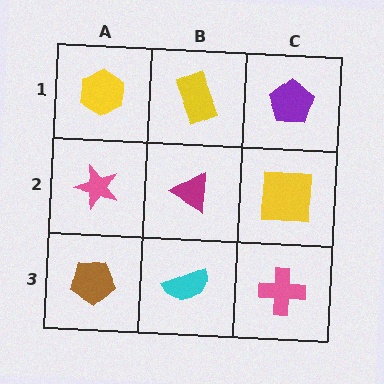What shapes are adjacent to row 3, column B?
A magenta triangle (row 2, column B), a brown pentagon (row 3, column A), a pink cross (row 3, column C).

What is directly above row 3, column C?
A yellow square.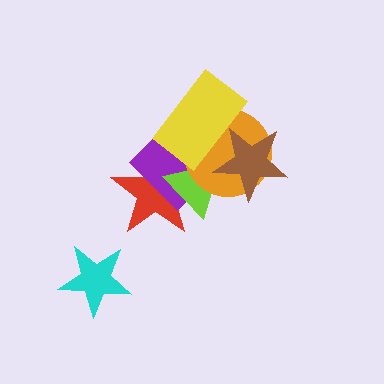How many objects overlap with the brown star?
4 objects overlap with the brown star.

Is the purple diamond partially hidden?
Yes, it is partially covered by another shape.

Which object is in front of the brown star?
The yellow rectangle is in front of the brown star.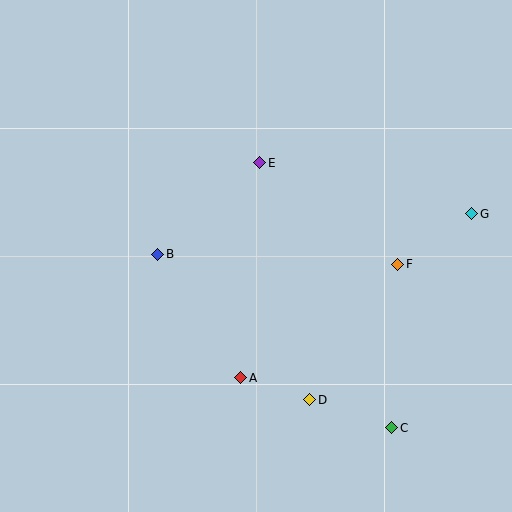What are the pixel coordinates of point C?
Point C is at (392, 428).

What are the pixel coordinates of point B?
Point B is at (158, 254).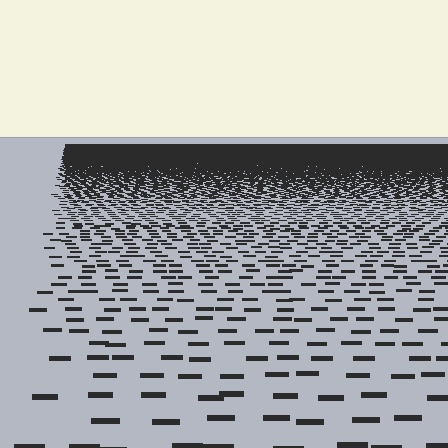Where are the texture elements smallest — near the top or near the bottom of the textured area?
Near the top.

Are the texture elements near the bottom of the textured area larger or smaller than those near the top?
Larger. Near the bottom, elements are closer to the viewer and appear at a bigger on-screen size.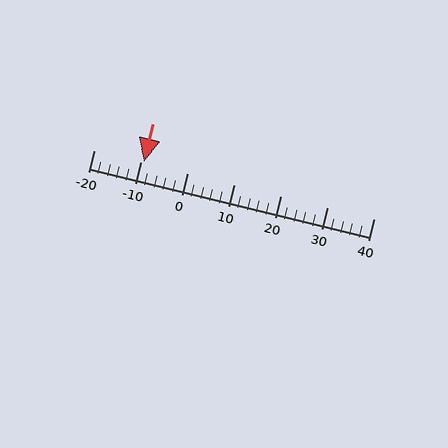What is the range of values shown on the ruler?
The ruler shows values from -20 to 40.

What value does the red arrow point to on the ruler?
The red arrow points to approximately -9.